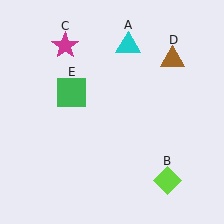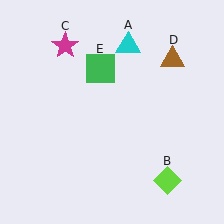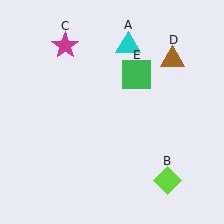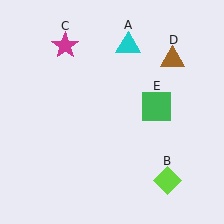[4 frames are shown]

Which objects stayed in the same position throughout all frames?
Cyan triangle (object A) and lime diamond (object B) and magenta star (object C) and brown triangle (object D) remained stationary.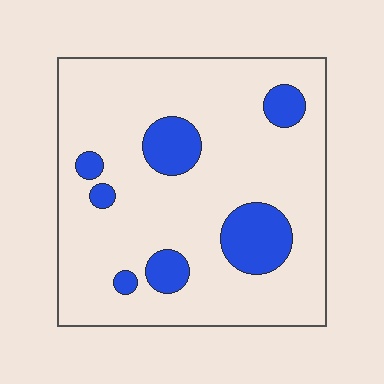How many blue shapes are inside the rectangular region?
7.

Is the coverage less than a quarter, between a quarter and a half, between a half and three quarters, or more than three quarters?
Less than a quarter.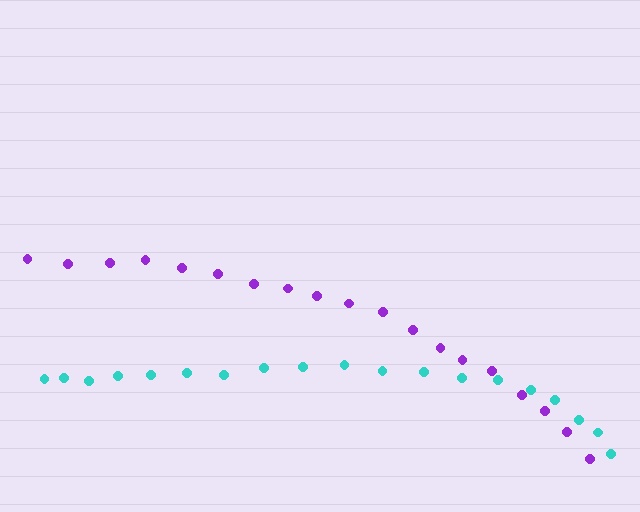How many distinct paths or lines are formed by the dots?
There are 2 distinct paths.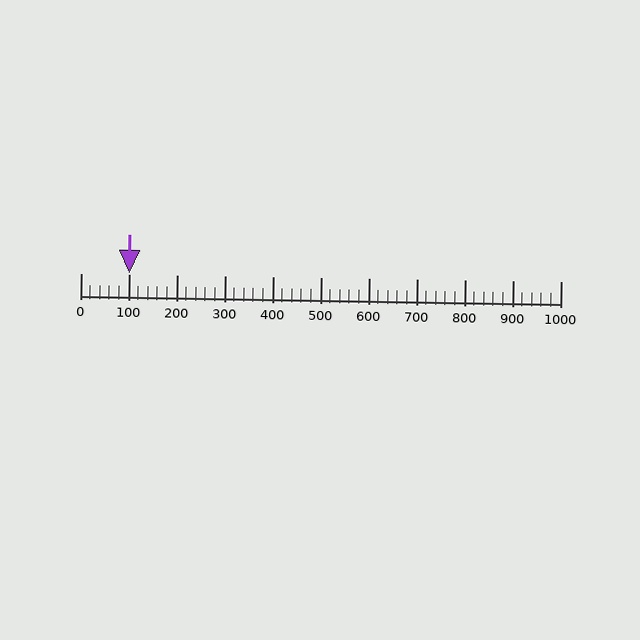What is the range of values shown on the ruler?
The ruler shows values from 0 to 1000.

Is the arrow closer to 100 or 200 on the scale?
The arrow is closer to 100.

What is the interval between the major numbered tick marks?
The major tick marks are spaced 100 units apart.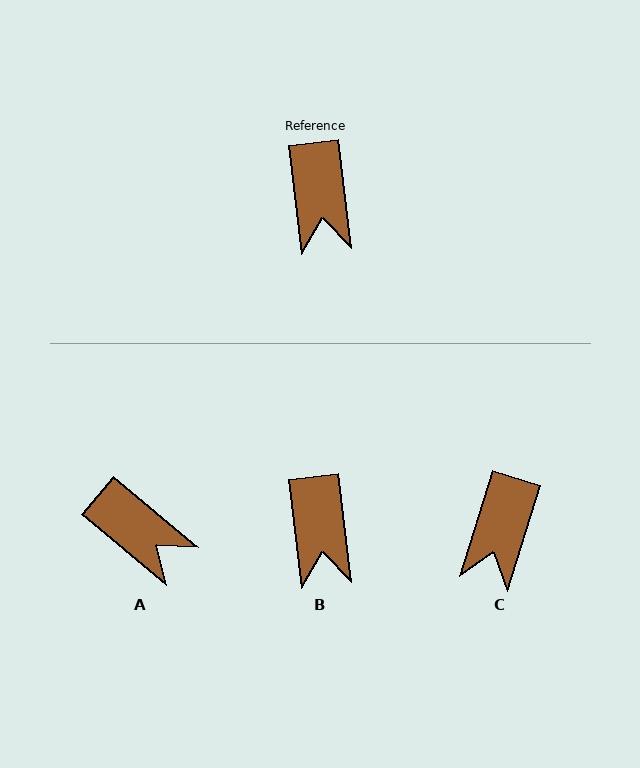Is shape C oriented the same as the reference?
No, it is off by about 24 degrees.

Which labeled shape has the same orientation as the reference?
B.